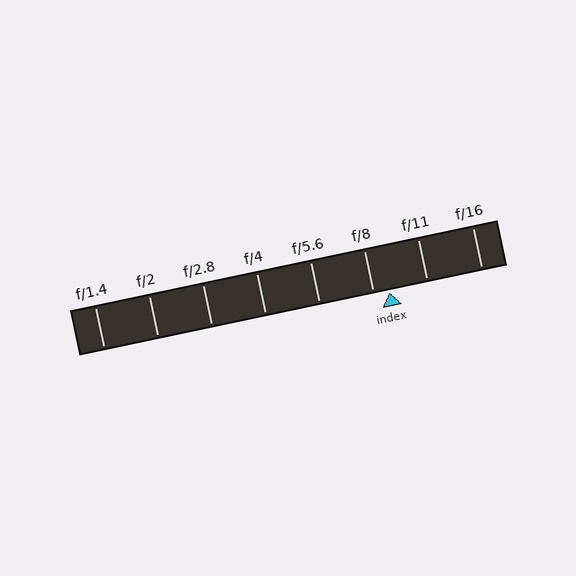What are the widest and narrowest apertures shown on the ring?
The widest aperture shown is f/1.4 and the narrowest is f/16.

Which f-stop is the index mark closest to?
The index mark is closest to f/8.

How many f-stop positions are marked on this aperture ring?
There are 8 f-stop positions marked.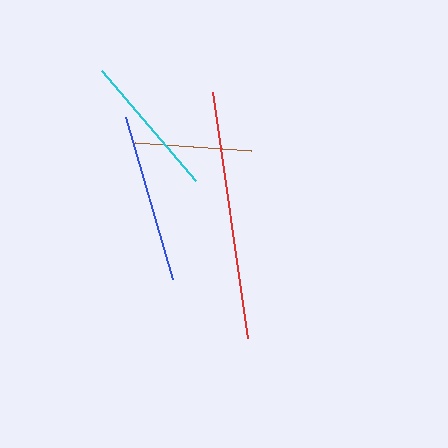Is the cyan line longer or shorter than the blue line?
The blue line is longer than the cyan line.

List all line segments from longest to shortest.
From longest to shortest: red, blue, cyan, brown.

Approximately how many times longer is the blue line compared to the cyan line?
The blue line is approximately 1.2 times the length of the cyan line.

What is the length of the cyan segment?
The cyan segment is approximately 145 pixels long.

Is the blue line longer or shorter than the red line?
The red line is longer than the blue line.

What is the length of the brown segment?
The brown segment is approximately 116 pixels long.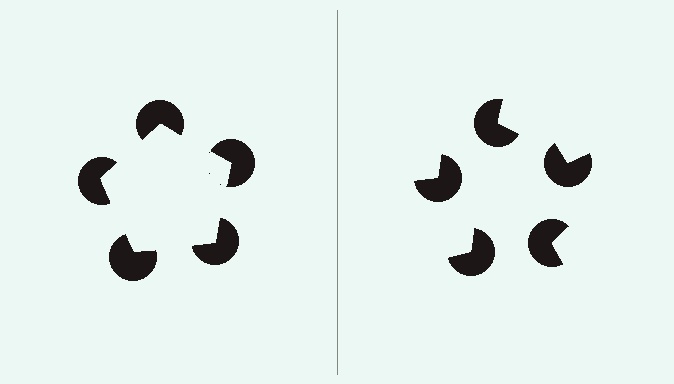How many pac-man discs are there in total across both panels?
10 — 5 on each side.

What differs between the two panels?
The pac-man discs are positioned identically on both sides; only the wedge orientations differ. On the left they align to a pentagon; on the right they are misaligned.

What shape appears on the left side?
An illusory pentagon.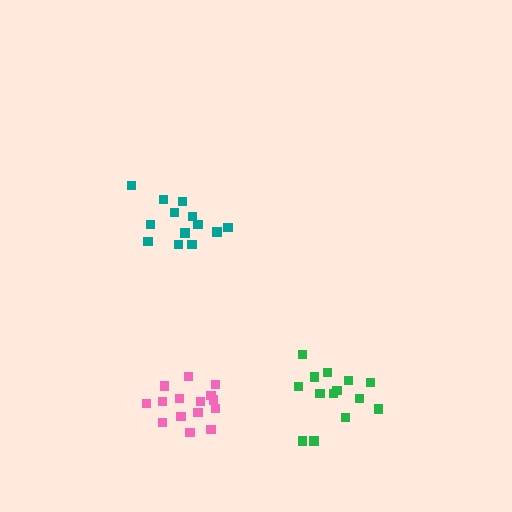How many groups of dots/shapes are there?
There are 3 groups.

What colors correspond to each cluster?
The clusters are colored: teal, pink, green.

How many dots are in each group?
Group 1: 13 dots, Group 2: 16 dots, Group 3: 14 dots (43 total).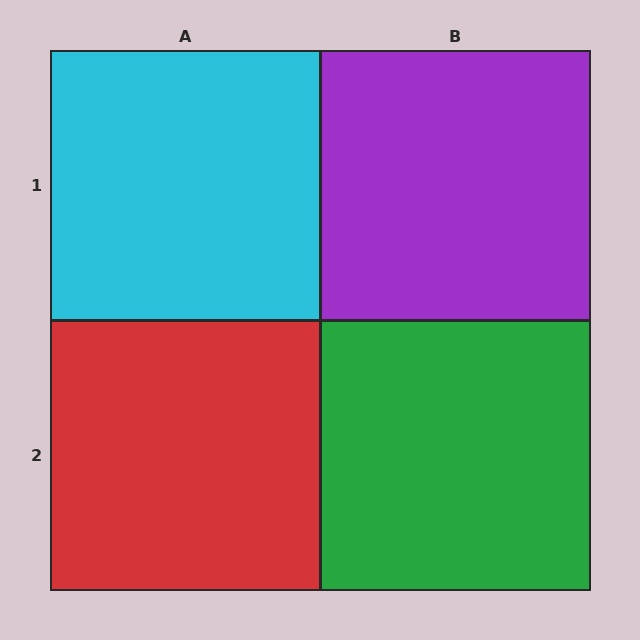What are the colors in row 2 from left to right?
Red, green.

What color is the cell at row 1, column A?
Cyan.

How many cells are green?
1 cell is green.